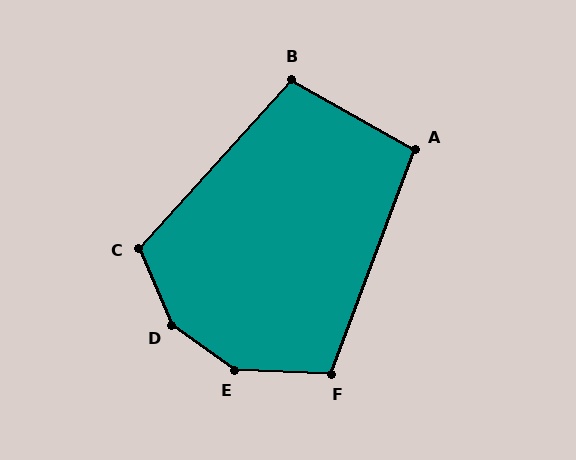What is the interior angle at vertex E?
Approximately 146 degrees (obtuse).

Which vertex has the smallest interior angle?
A, at approximately 99 degrees.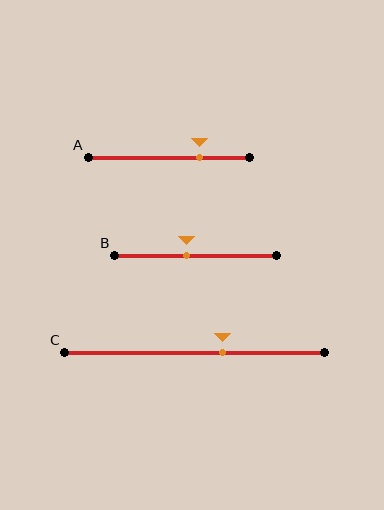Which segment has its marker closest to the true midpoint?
Segment B has its marker closest to the true midpoint.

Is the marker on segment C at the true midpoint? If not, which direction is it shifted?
No, the marker on segment C is shifted to the right by about 11% of the segment length.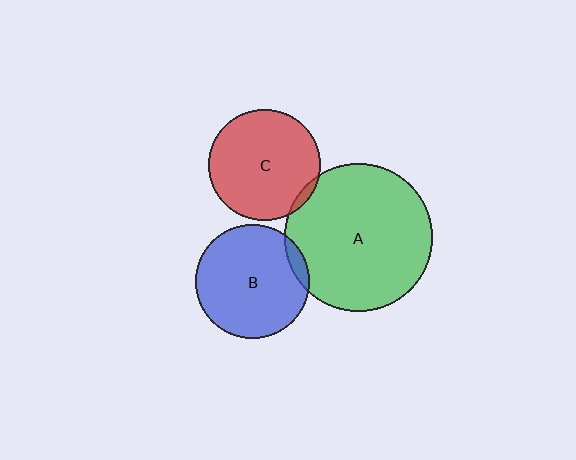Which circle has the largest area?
Circle A (green).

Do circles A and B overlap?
Yes.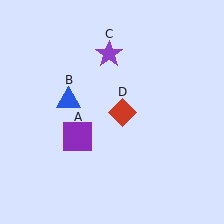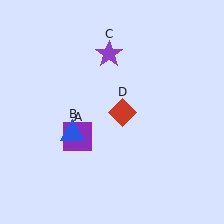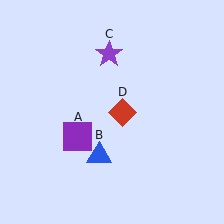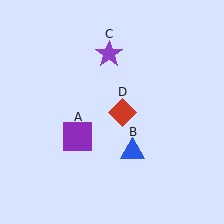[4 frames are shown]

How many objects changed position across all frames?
1 object changed position: blue triangle (object B).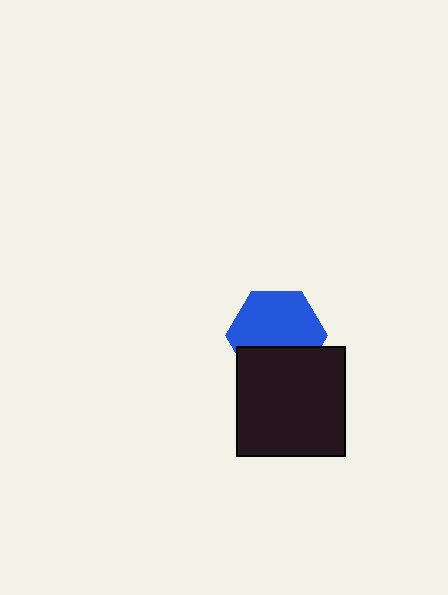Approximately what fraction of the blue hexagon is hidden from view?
Roughly 35% of the blue hexagon is hidden behind the black square.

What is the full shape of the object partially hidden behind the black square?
The partially hidden object is a blue hexagon.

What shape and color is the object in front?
The object in front is a black square.